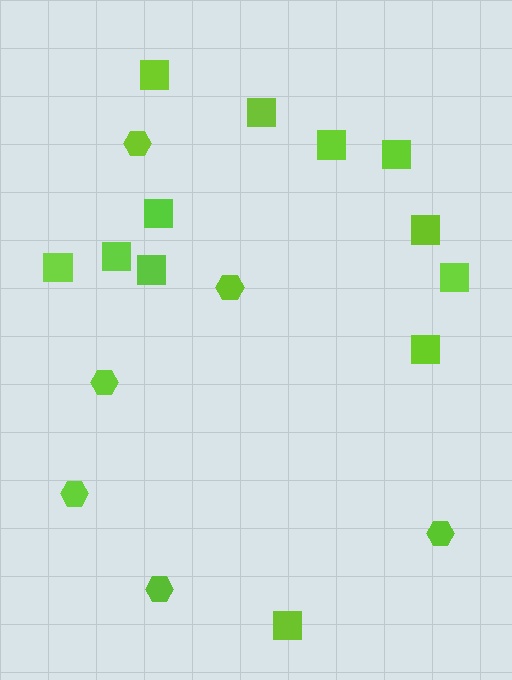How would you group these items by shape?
There are 2 groups: one group of squares (12) and one group of hexagons (6).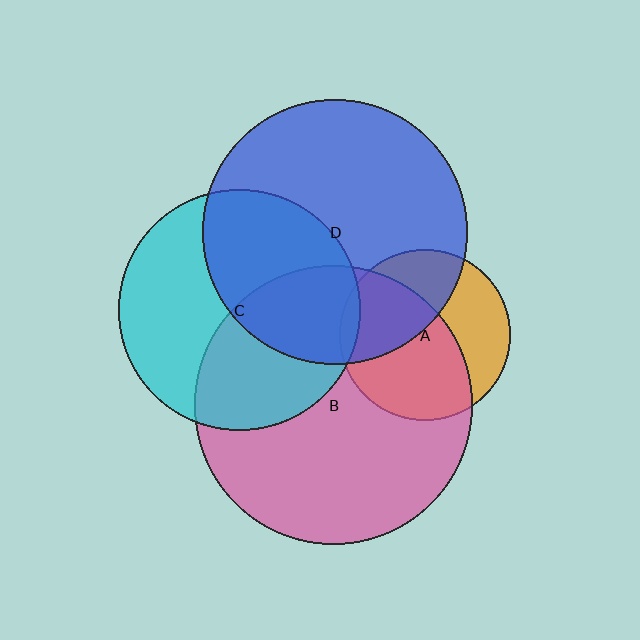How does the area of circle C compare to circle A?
Approximately 2.0 times.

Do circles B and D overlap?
Yes.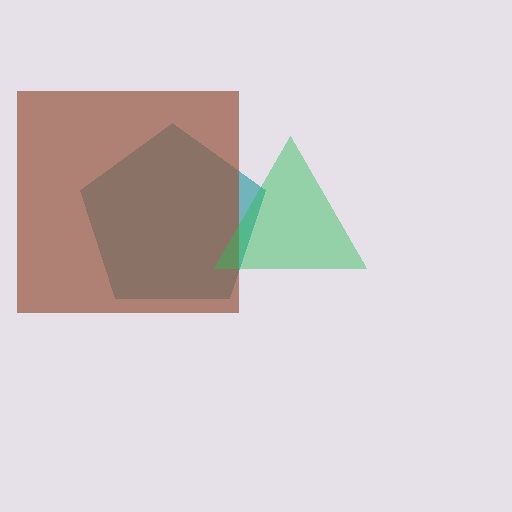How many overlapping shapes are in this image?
There are 3 overlapping shapes in the image.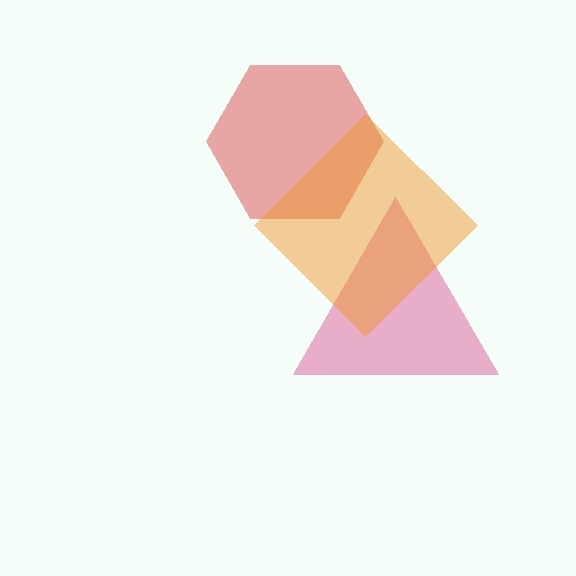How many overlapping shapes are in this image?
There are 3 overlapping shapes in the image.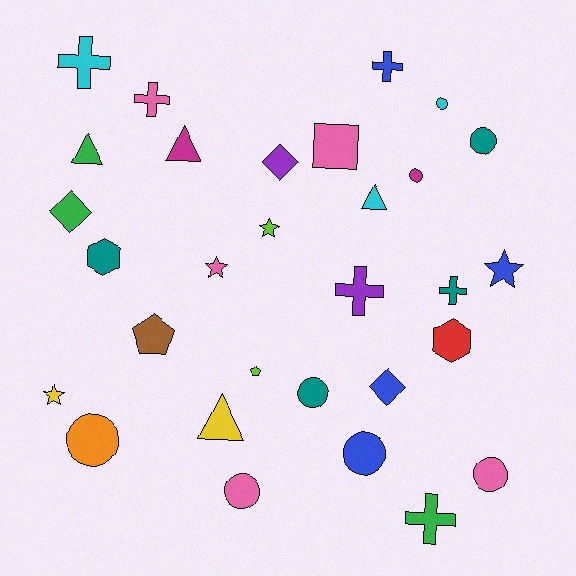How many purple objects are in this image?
There are 2 purple objects.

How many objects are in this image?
There are 30 objects.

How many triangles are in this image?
There are 4 triangles.